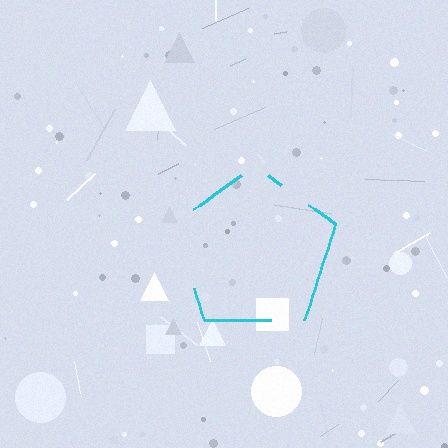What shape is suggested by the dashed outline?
The dashed outline suggests a pentagon.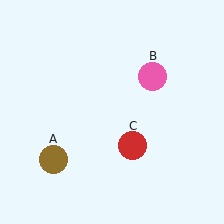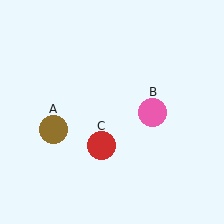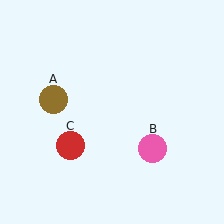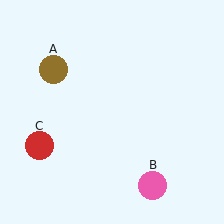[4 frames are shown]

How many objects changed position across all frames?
3 objects changed position: brown circle (object A), pink circle (object B), red circle (object C).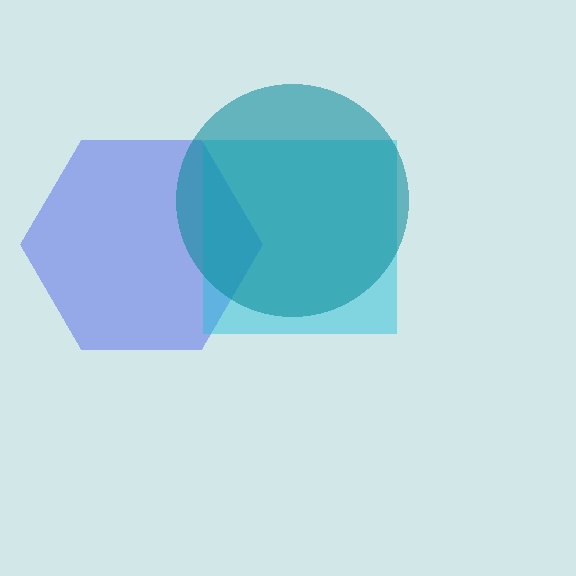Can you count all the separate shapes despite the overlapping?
Yes, there are 3 separate shapes.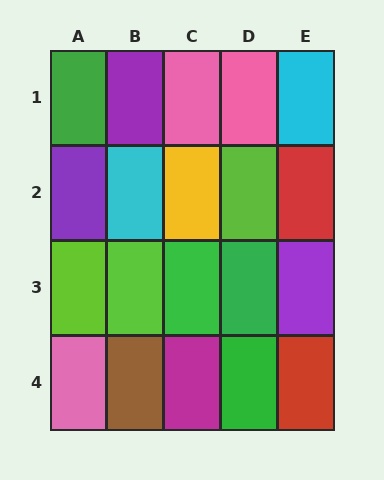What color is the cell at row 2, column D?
Lime.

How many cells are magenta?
1 cell is magenta.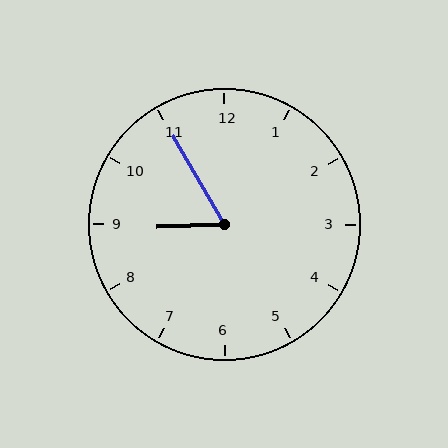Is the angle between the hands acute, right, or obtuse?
It is acute.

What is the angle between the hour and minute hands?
Approximately 62 degrees.